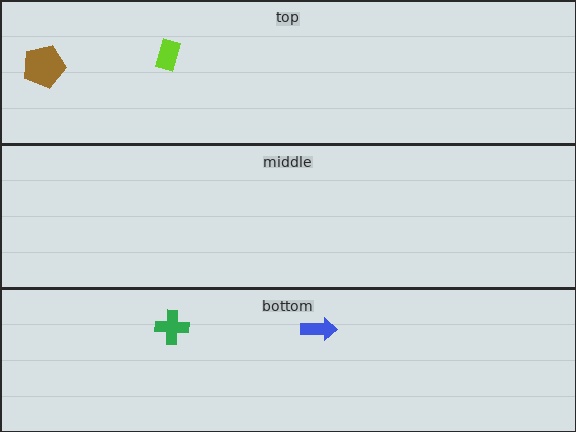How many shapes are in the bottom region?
2.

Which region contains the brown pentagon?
The top region.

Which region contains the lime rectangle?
The top region.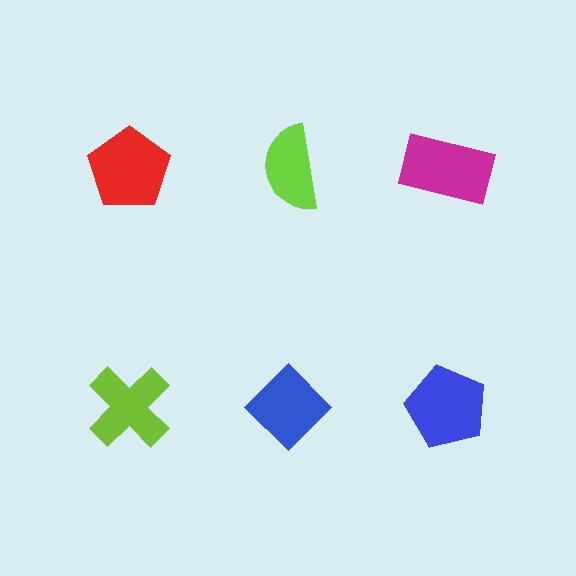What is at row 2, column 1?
A lime cross.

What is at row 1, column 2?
A lime semicircle.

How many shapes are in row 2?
3 shapes.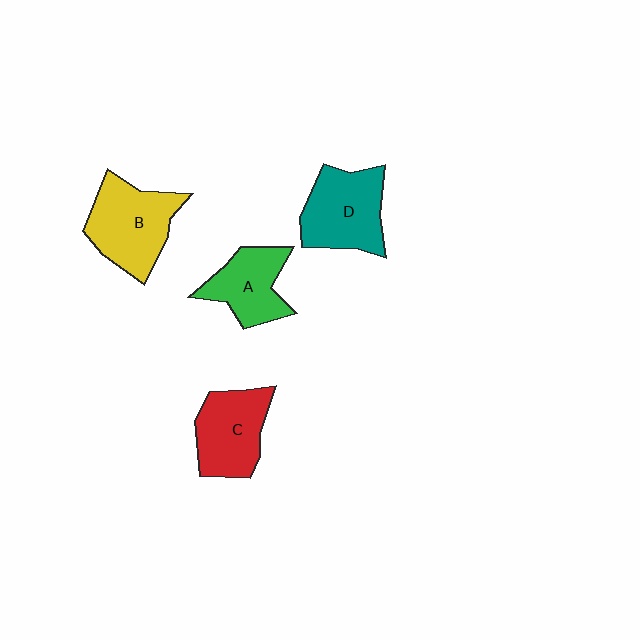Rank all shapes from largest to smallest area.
From largest to smallest: B (yellow), D (teal), C (red), A (green).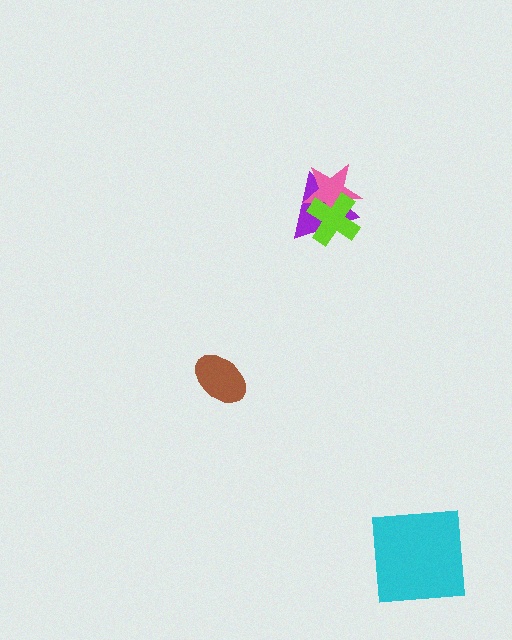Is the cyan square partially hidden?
No, no other shape covers it.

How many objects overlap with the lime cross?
2 objects overlap with the lime cross.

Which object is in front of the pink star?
The lime cross is in front of the pink star.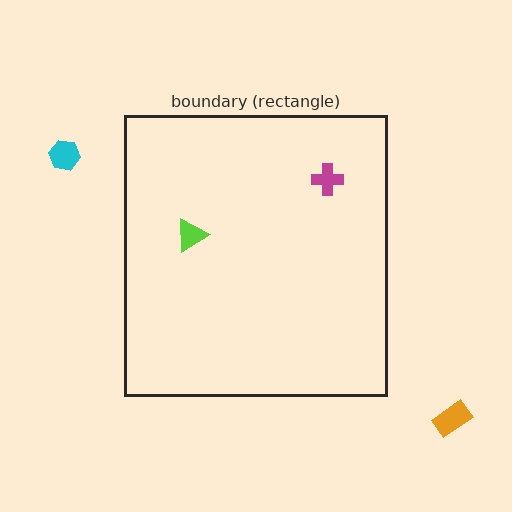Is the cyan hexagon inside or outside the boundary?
Outside.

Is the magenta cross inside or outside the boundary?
Inside.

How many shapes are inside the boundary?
2 inside, 2 outside.